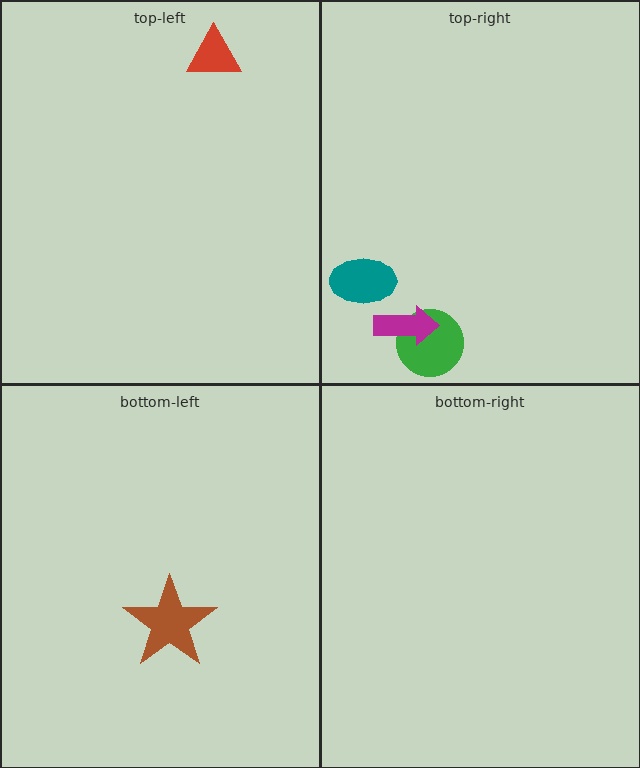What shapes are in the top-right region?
The green circle, the teal ellipse, the magenta arrow.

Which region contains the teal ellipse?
The top-right region.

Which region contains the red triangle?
The top-left region.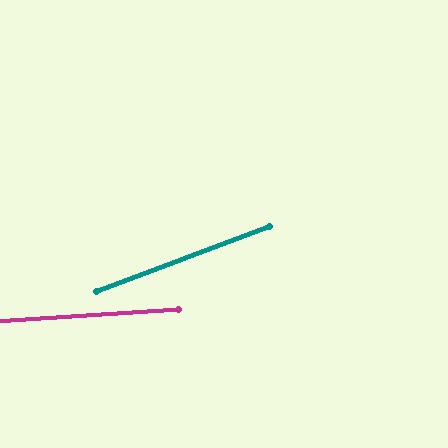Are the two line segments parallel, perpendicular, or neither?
Neither parallel nor perpendicular — they differ by about 17°.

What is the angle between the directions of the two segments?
Approximately 17 degrees.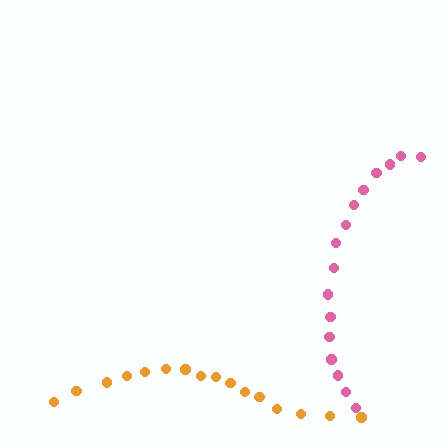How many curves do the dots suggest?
There are 2 distinct paths.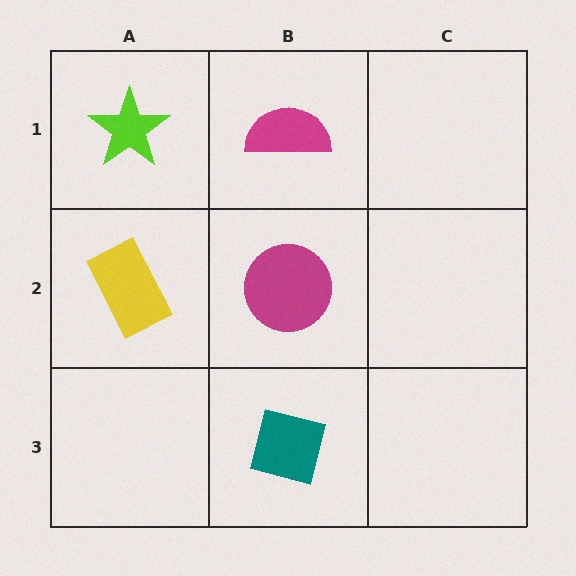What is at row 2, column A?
A yellow rectangle.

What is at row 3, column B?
A teal square.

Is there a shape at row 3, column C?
No, that cell is empty.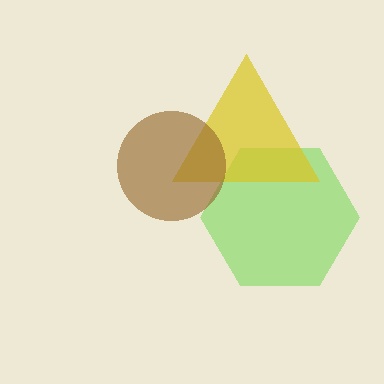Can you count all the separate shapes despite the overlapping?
Yes, there are 3 separate shapes.